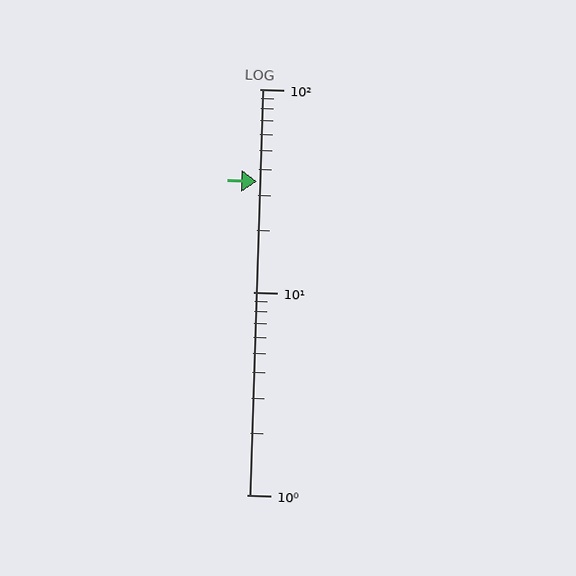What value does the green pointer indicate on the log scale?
The pointer indicates approximately 35.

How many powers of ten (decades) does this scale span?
The scale spans 2 decades, from 1 to 100.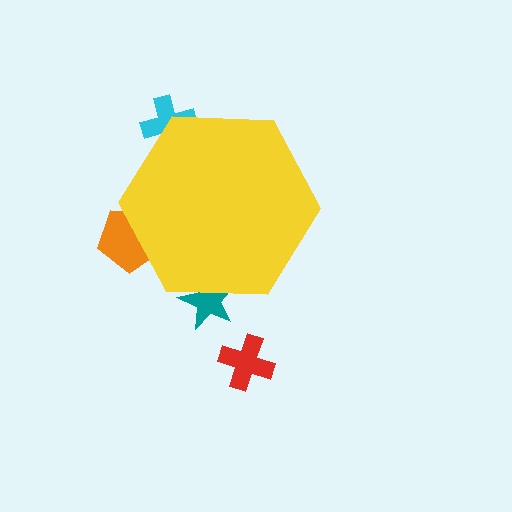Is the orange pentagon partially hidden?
Yes, the orange pentagon is partially hidden behind the yellow hexagon.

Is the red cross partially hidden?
No, the red cross is fully visible.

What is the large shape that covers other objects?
A yellow hexagon.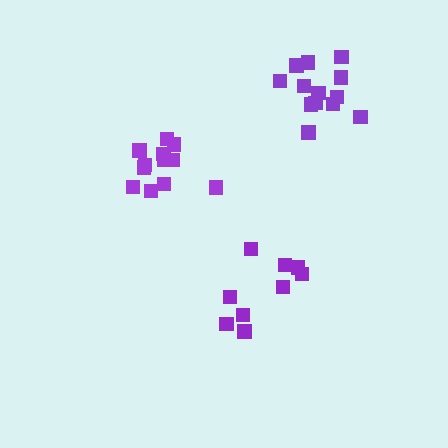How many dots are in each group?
Group 1: 9 dots, Group 2: 12 dots, Group 3: 14 dots (35 total).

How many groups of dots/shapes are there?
There are 3 groups.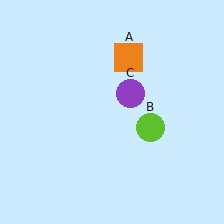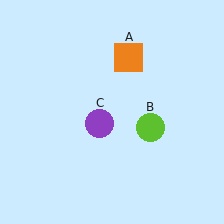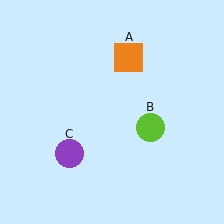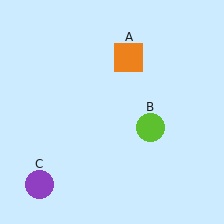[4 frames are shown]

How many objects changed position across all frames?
1 object changed position: purple circle (object C).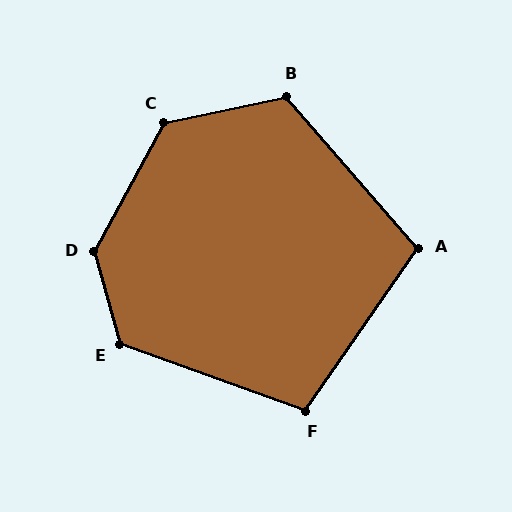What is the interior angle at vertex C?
Approximately 130 degrees (obtuse).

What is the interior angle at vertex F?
Approximately 105 degrees (obtuse).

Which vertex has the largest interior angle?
D, at approximately 136 degrees.